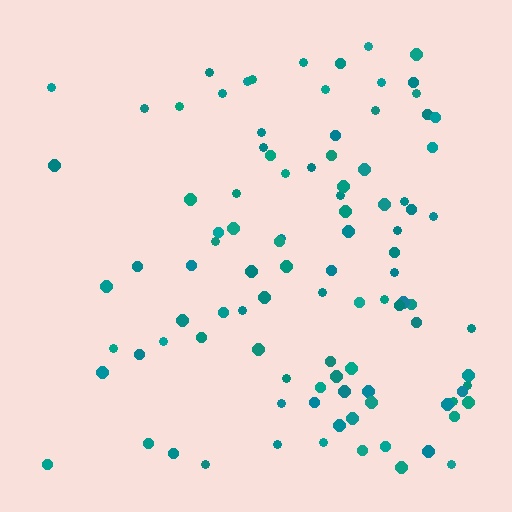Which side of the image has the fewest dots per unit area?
The left.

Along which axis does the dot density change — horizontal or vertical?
Horizontal.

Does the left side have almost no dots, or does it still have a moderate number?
Still a moderate number, just noticeably fewer than the right.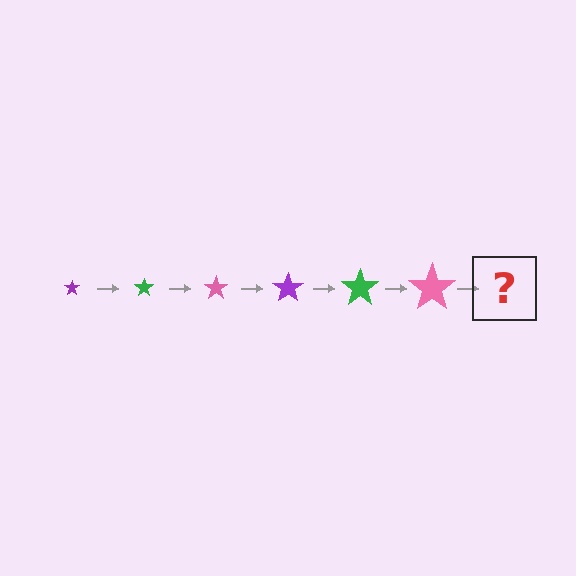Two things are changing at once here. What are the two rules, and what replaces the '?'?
The two rules are that the star grows larger each step and the color cycles through purple, green, and pink. The '?' should be a purple star, larger than the previous one.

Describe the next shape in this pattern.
It should be a purple star, larger than the previous one.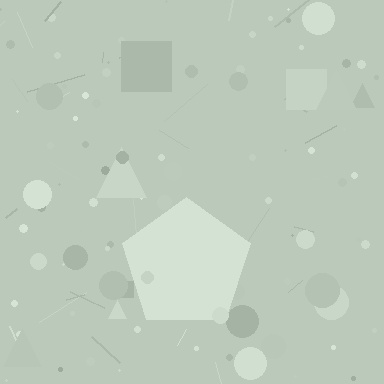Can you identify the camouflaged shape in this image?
The camouflaged shape is a pentagon.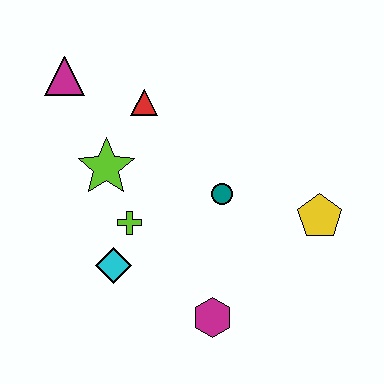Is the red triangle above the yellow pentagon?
Yes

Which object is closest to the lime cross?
The cyan diamond is closest to the lime cross.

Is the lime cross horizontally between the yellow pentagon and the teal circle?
No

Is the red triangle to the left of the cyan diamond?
No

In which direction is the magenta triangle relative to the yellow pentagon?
The magenta triangle is to the left of the yellow pentagon.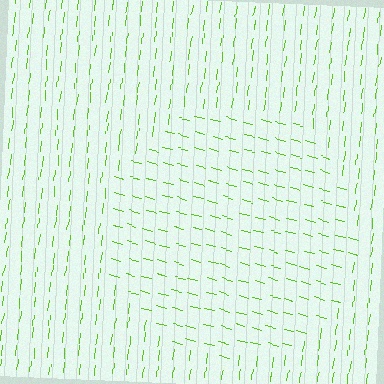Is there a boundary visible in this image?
Yes, there is a texture boundary formed by a change in line orientation.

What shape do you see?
I see a circle.